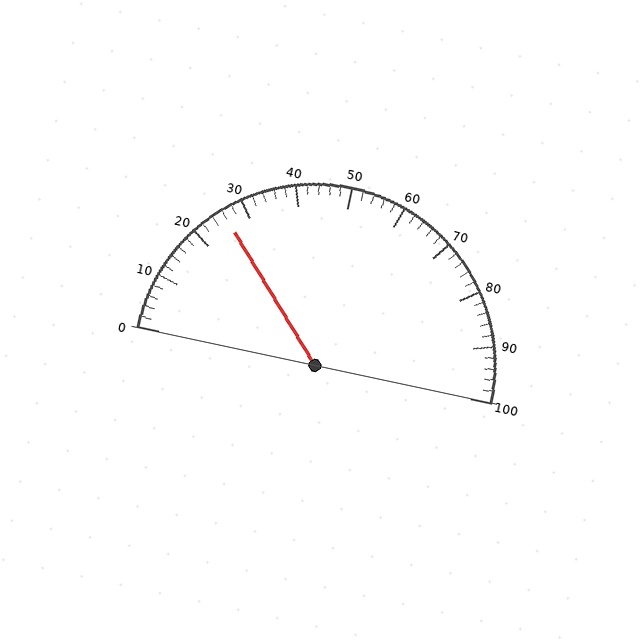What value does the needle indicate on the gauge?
The needle indicates approximately 26.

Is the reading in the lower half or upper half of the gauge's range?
The reading is in the lower half of the range (0 to 100).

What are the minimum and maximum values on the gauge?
The gauge ranges from 0 to 100.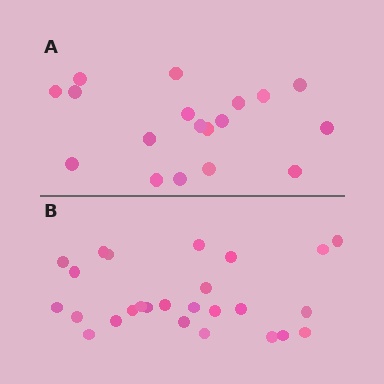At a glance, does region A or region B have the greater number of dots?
Region B (the bottom region) has more dots.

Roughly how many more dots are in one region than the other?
Region B has roughly 8 or so more dots than region A.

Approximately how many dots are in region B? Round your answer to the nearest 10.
About 30 dots. (The exact count is 26, which rounds to 30.)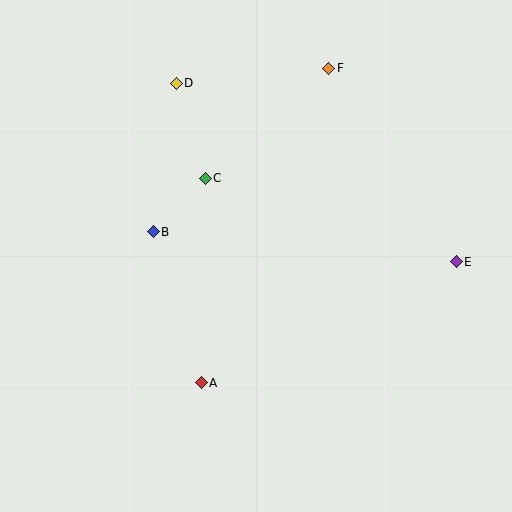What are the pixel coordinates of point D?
Point D is at (176, 83).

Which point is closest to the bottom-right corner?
Point E is closest to the bottom-right corner.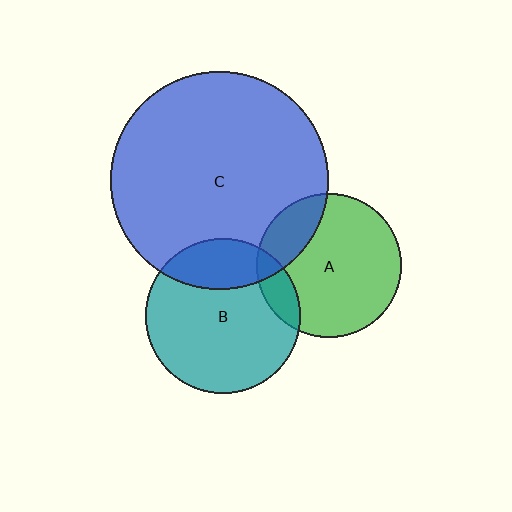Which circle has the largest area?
Circle C (blue).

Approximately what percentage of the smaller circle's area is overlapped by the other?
Approximately 25%.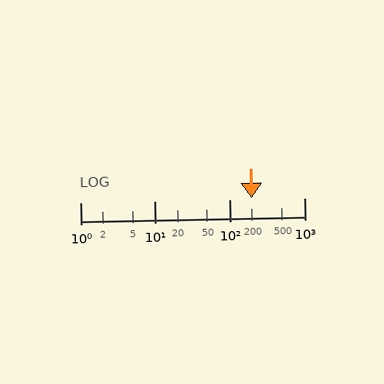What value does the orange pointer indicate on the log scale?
The pointer indicates approximately 200.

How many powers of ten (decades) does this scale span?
The scale spans 3 decades, from 1 to 1000.